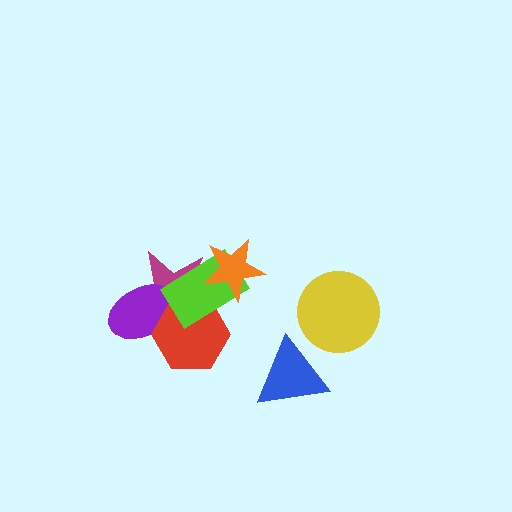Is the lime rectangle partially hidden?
Yes, it is partially covered by another shape.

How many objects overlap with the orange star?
2 objects overlap with the orange star.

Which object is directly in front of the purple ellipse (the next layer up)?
The red hexagon is directly in front of the purple ellipse.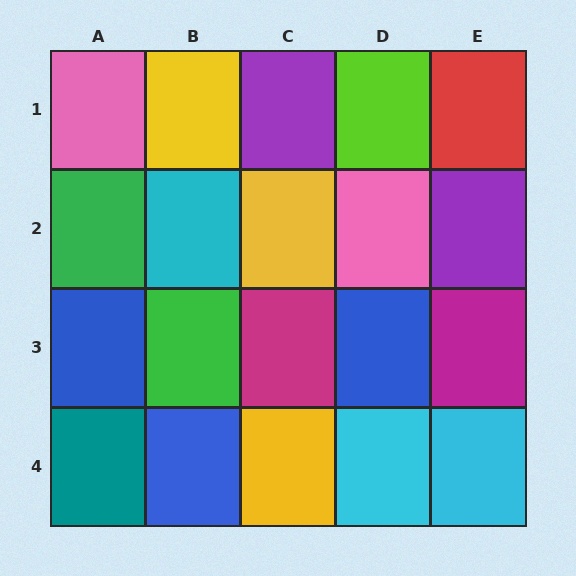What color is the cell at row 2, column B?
Cyan.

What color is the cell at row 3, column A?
Blue.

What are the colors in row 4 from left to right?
Teal, blue, yellow, cyan, cyan.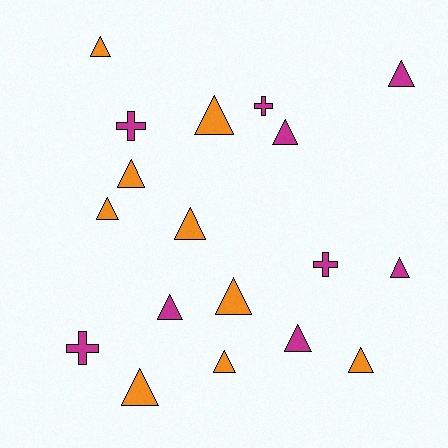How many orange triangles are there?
There are 9 orange triangles.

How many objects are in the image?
There are 18 objects.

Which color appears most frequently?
Magenta, with 9 objects.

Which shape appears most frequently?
Triangle, with 14 objects.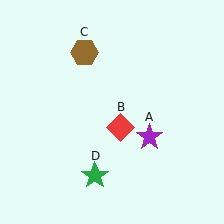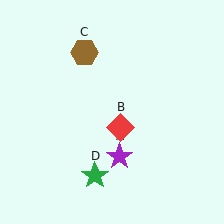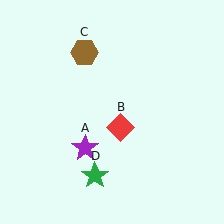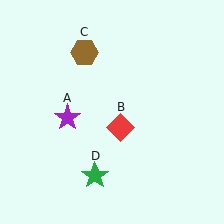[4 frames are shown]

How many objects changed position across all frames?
1 object changed position: purple star (object A).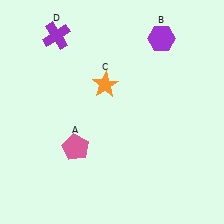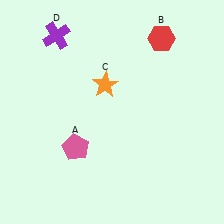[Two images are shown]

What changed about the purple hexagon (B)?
In Image 1, B is purple. In Image 2, it changed to red.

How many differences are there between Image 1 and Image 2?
There is 1 difference between the two images.